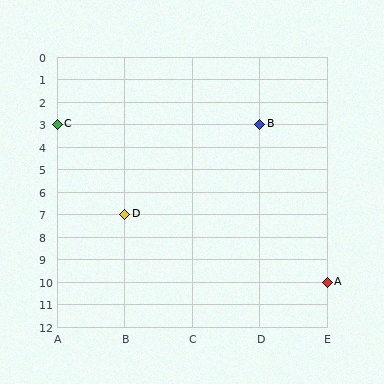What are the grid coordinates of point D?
Point D is at grid coordinates (B, 7).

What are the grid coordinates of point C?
Point C is at grid coordinates (A, 3).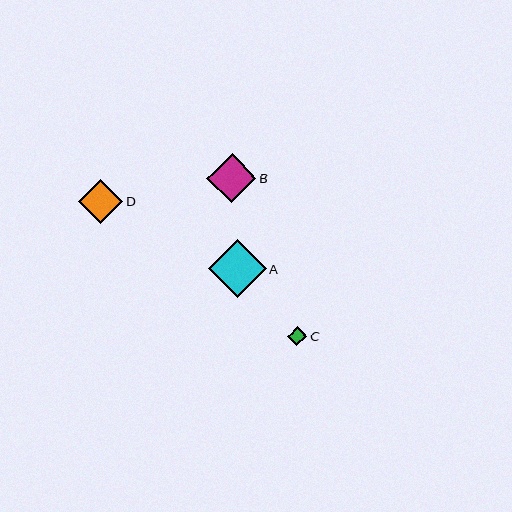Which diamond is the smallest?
Diamond C is the smallest with a size of approximately 20 pixels.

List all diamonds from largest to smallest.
From largest to smallest: A, B, D, C.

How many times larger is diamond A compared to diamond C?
Diamond A is approximately 2.9 times the size of diamond C.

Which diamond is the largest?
Diamond A is the largest with a size of approximately 57 pixels.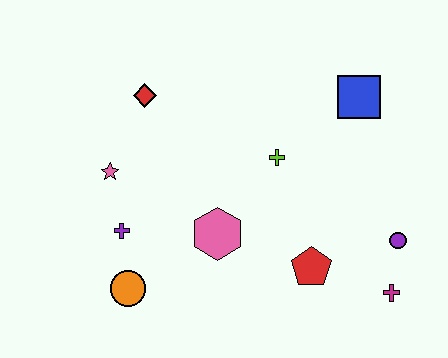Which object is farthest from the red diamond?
The magenta cross is farthest from the red diamond.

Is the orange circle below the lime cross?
Yes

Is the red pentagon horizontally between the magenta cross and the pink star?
Yes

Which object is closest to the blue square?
The lime cross is closest to the blue square.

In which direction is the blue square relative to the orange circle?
The blue square is to the right of the orange circle.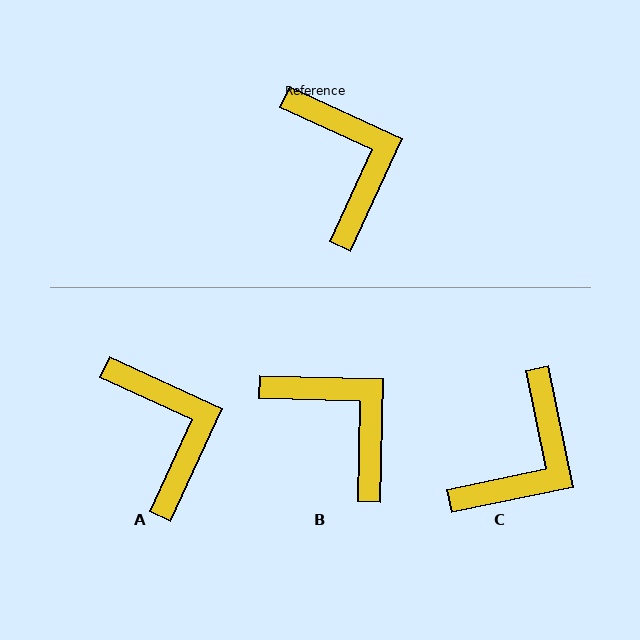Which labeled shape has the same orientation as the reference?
A.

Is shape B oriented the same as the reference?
No, it is off by about 23 degrees.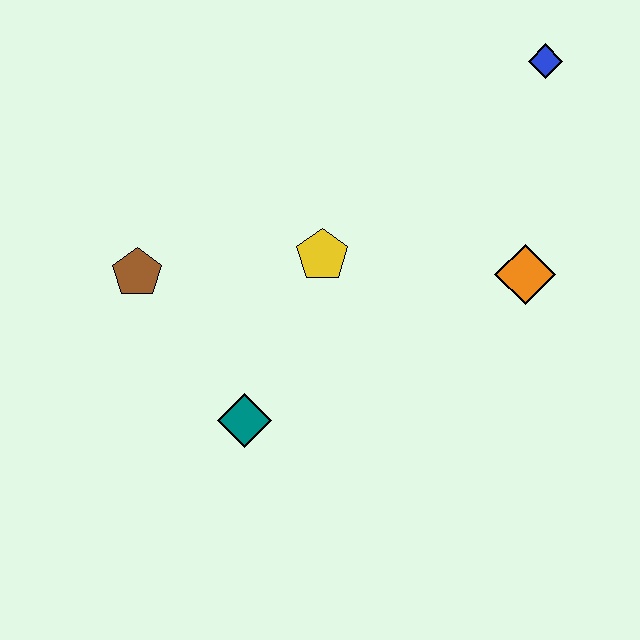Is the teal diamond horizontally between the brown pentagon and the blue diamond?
Yes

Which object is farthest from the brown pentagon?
The blue diamond is farthest from the brown pentagon.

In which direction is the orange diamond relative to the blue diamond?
The orange diamond is below the blue diamond.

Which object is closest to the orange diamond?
The yellow pentagon is closest to the orange diamond.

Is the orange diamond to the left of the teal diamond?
No